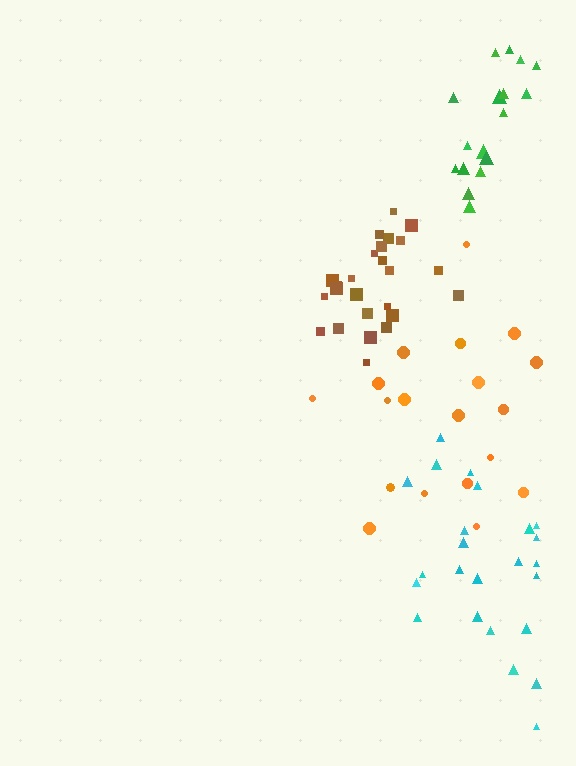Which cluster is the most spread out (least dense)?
Orange.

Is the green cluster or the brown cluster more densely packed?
Brown.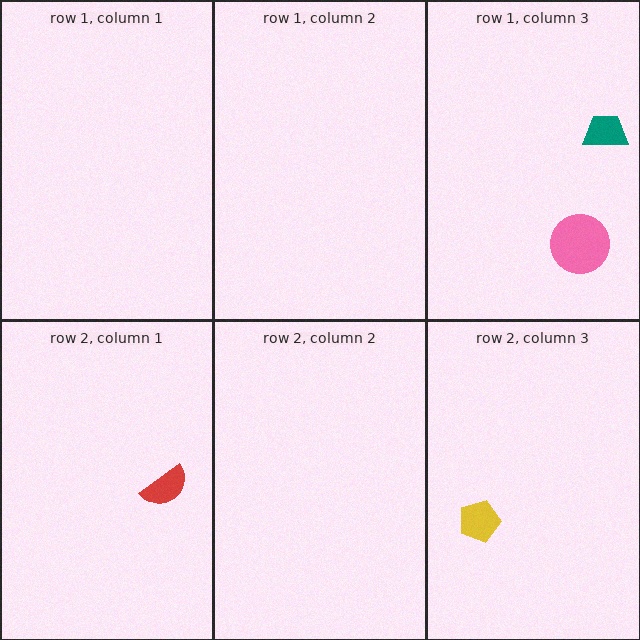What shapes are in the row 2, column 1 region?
The red semicircle.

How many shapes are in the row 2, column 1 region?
1.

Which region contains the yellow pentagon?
The row 2, column 3 region.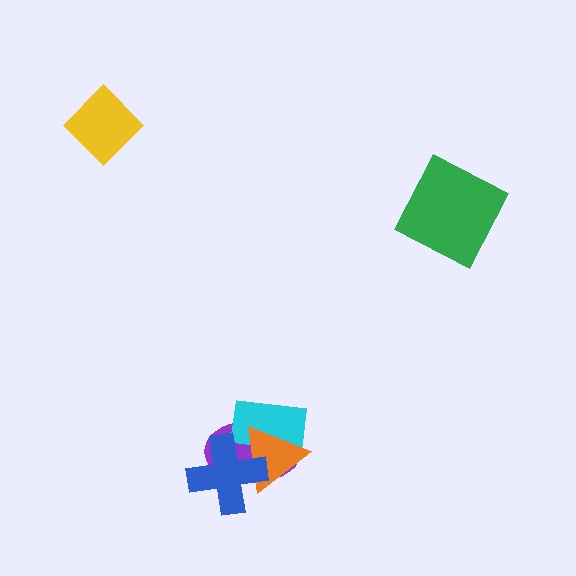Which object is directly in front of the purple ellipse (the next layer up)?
The cyan rectangle is directly in front of the purple ellipse.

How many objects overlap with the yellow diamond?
0 objects overlap with the yellow diamond.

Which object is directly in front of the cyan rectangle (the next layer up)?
The orange triangle is directly in front of the cyan rectangle.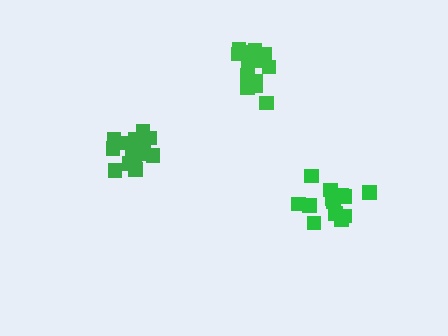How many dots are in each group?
Group 1: 14 dots, Group 2: 14 dots, Group 3: 16 dots (44 total).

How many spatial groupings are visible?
There are 3 spatial groupings.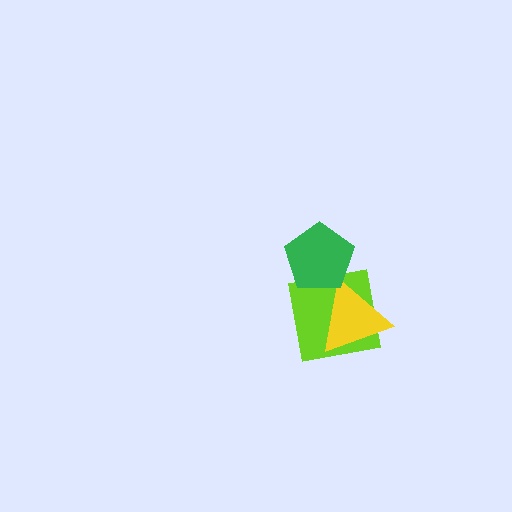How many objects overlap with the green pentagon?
2 objects overlap with the green pentagon.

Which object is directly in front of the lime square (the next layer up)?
The yellow triangle is directly in front of the lime square.